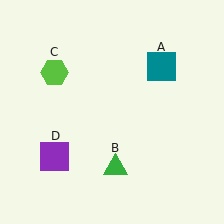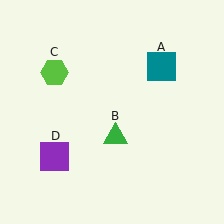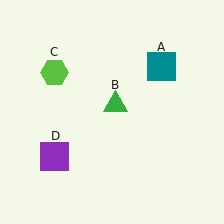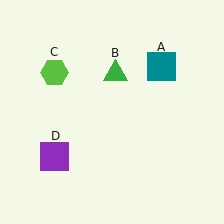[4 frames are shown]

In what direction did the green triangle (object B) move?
The green triangle (object B) moved up.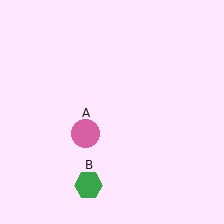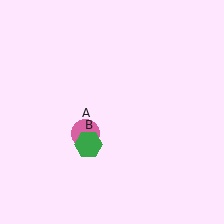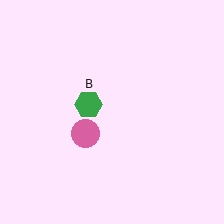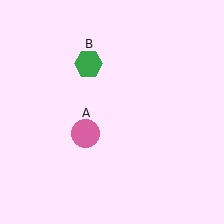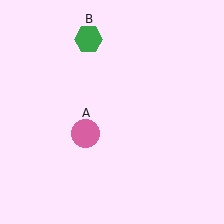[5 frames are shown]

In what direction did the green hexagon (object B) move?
The green hexagon (object B) moved up.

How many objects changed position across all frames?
1 object changed position: green hexagon (object B).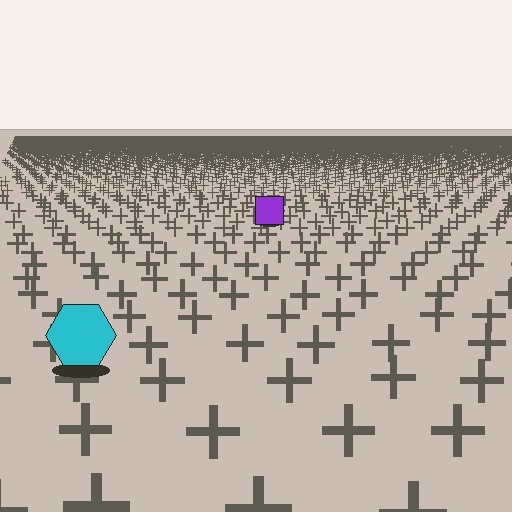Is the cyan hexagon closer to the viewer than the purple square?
Yes. The cyan hexagon is closer — you can tell from the texture gradient: the ground texture is coarser near it.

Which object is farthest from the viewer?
The purple square is farthest from the viewer. It appears smaller and the ground texture around it is denser.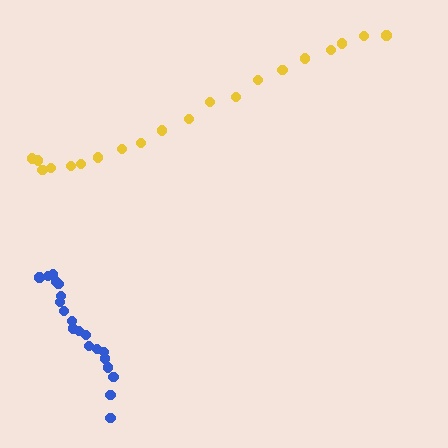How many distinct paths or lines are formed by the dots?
There are 2 distinct paths.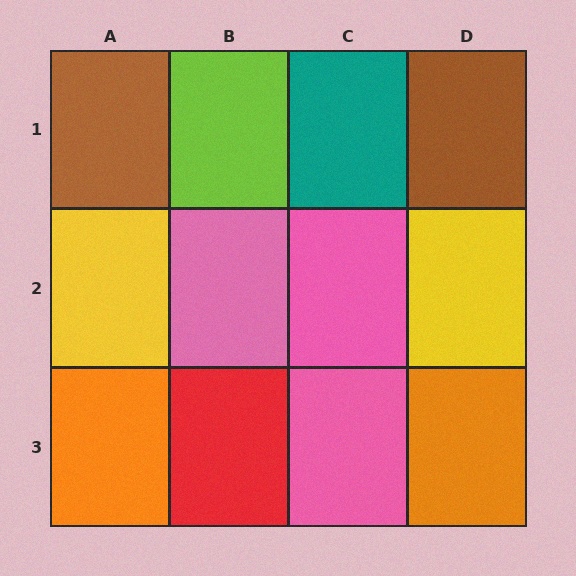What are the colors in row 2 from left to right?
Yellow, pink, pink, yellow.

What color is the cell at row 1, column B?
Lime.